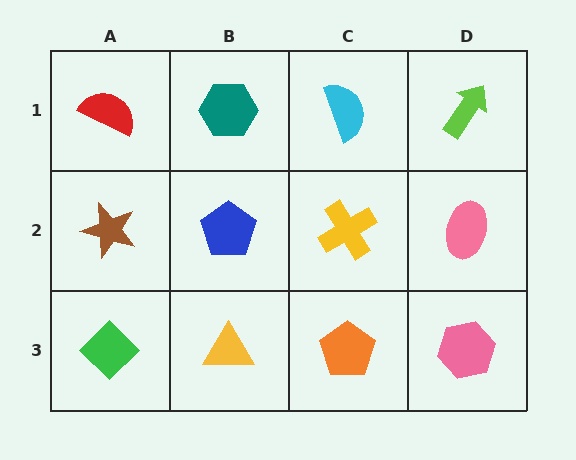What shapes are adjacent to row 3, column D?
A pink ellipse (row 2, column D), an orange pentagon (row 3, column C).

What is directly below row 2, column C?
An orange pentagon.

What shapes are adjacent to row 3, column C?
A yellow cross (row 2, column C), a yellow triangle (row 3, column B), a pink hexagon (row 3, column D).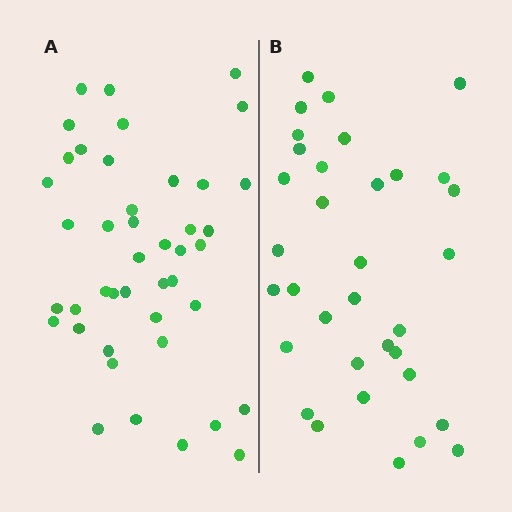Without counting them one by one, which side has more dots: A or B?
Region A (the left region) has more dots.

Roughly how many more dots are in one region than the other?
Region A has roughly 8 or so more dots than region B.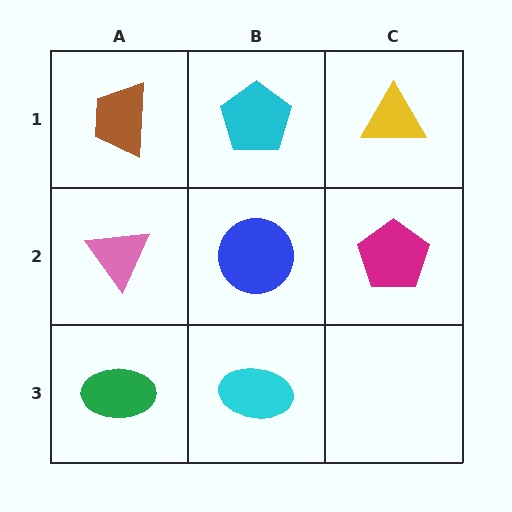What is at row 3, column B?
A cyan ellipse.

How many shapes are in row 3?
2 shapes.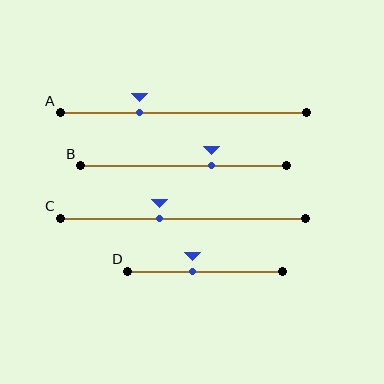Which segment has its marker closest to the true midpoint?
Segment D has its marker closest to the true midpoint.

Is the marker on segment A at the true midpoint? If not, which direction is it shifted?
No, the marker on segment A is shifted to the left by about 18% of the segment length.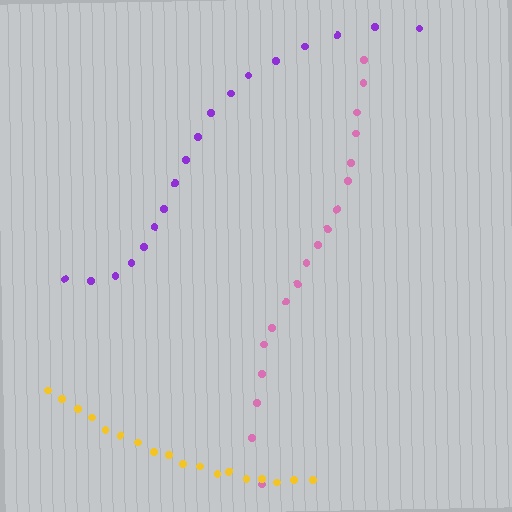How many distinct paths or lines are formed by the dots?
There are 3 distinct paths.